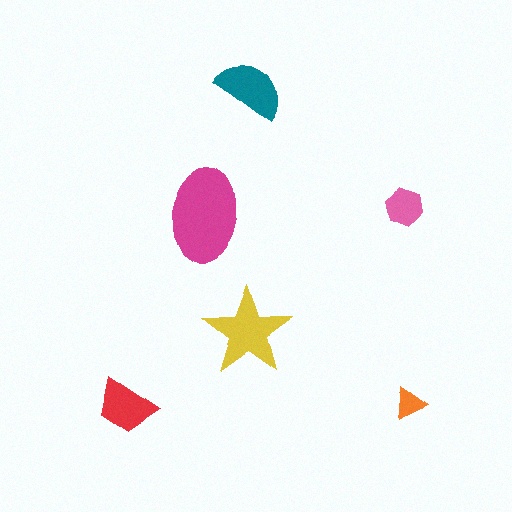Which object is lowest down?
The orange triangle is bottommost.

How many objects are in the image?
There are 6 objects in the image.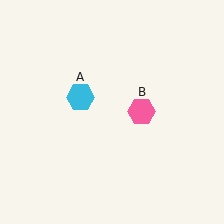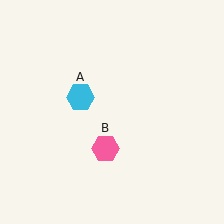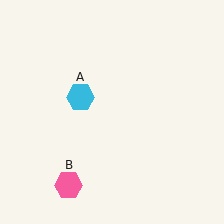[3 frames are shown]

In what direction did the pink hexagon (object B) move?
The pink hexagon (object B) moved down and to the left.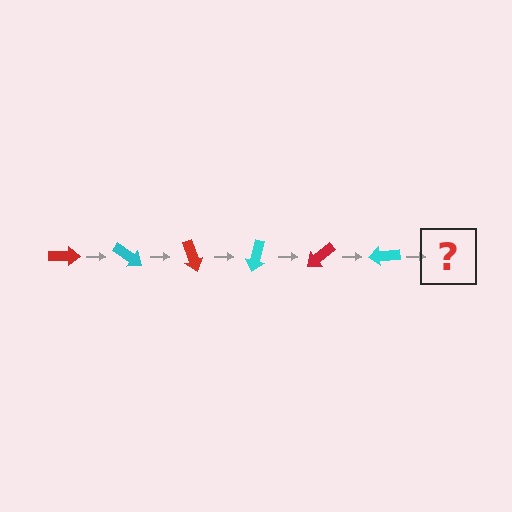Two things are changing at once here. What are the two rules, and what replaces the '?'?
The two rules are that it rotates 35 degrees each step and the color cycles through red and cyan. The '?' should be a red arrow, rotated 210 degrees from the start.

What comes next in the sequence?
The next element should be a red arrow, rotated 210 degrees from the start.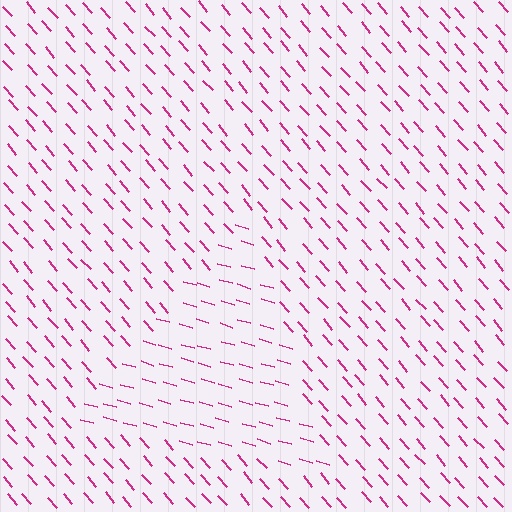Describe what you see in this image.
The image is filled with small magenta line segments. A triangle region in the image has lines oriented differently from the surrounding lines, creating a visible texture boundary.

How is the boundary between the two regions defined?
The boundary is defined purely by a change in line orientation (approximately 32 degrees difference). All lines are the same color and thickness.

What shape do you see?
I see a triangle.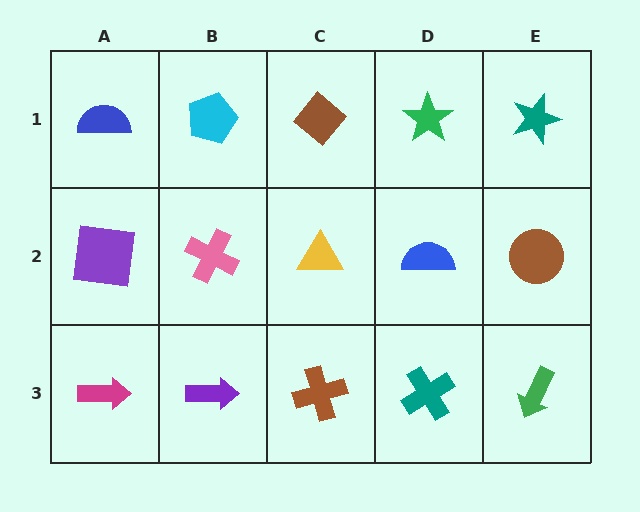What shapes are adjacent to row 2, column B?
A cyan pentagon (row 1, column B), a purple arrow (row 3, column B), a purple square (row 2, column A), a yellow triangle (row 2, column C).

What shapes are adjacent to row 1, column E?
A brown circle (row 2, column E), a green star (row 1, column D).